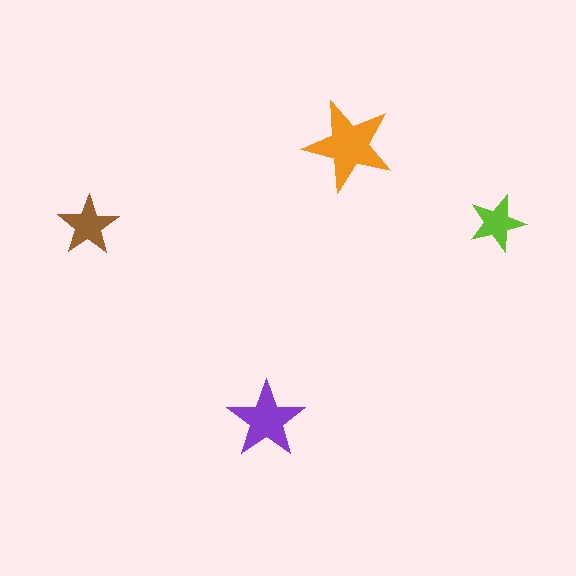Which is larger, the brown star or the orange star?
The orange one.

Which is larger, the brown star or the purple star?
The purple one.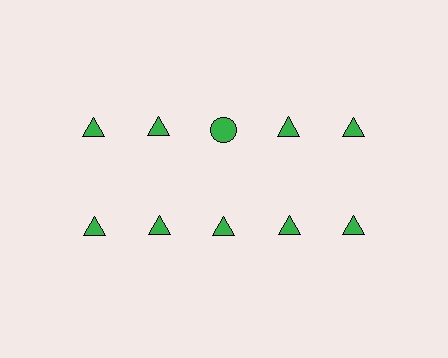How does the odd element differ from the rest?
It has a different shape: circle instead of triangle.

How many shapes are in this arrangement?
There are 10 shapes arranged in a grid pattern.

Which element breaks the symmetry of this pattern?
The green circle in the top row, center column breaks the symmetry. All other shapes are green triangles.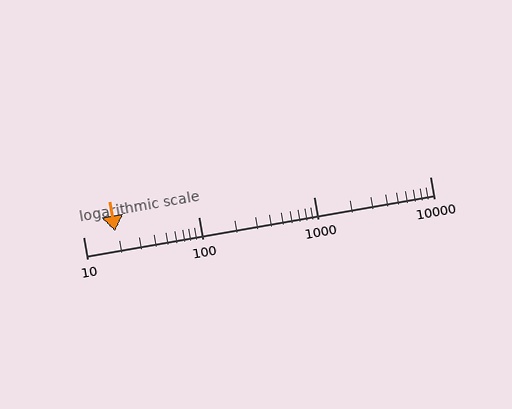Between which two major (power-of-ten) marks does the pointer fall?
The pointer is between 10 and 100.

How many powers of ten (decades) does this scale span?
The scale spans 3 decades, from 10 to 10000.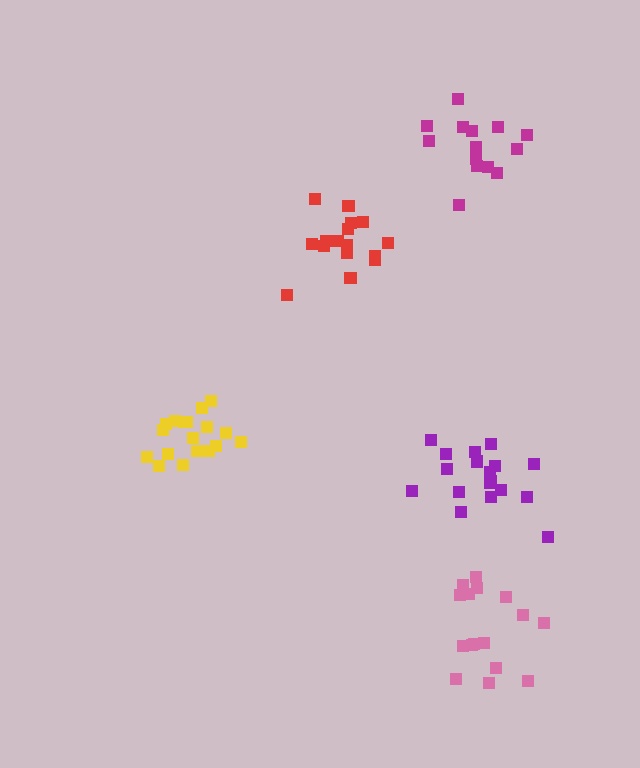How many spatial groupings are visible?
There are 5 spatial groupings.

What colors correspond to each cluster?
The clusters are colored: pink, red, yellow, purple, magenta.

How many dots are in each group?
Group 1: 16 dots, Group 2: 16 dots, Group 3: 18 dots, Group 4: 18 dots, Group 5: 14 dots (82 total).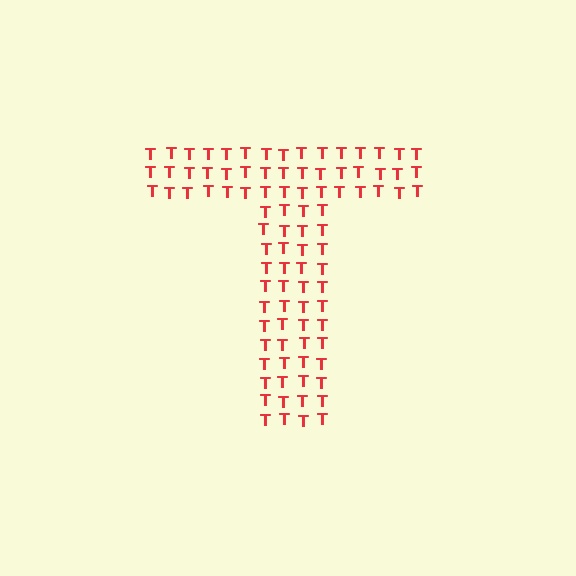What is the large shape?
The large shape is the letter T.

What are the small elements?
The small elements are letter T's.